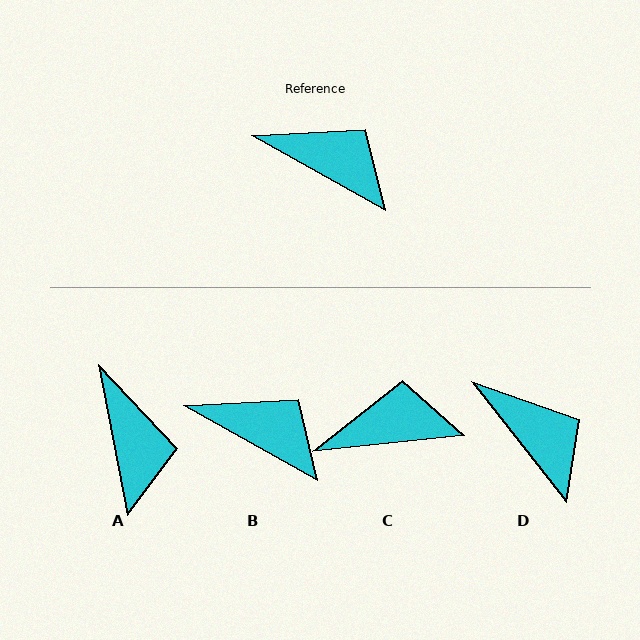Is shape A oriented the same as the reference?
No, it is off by about 50 degrees.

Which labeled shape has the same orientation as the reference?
B.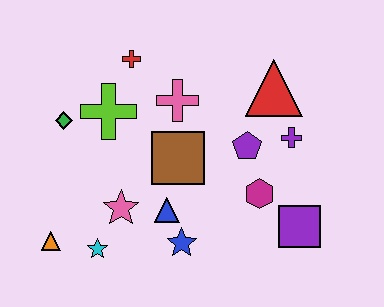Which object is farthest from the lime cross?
The purple square is farthest from the lime cross.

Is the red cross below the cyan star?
No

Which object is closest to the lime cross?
The green diamond is closest to the lime cross.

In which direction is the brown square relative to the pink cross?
The brown square is below the pink cross.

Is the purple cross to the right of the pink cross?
Yes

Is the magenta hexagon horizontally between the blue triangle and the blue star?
No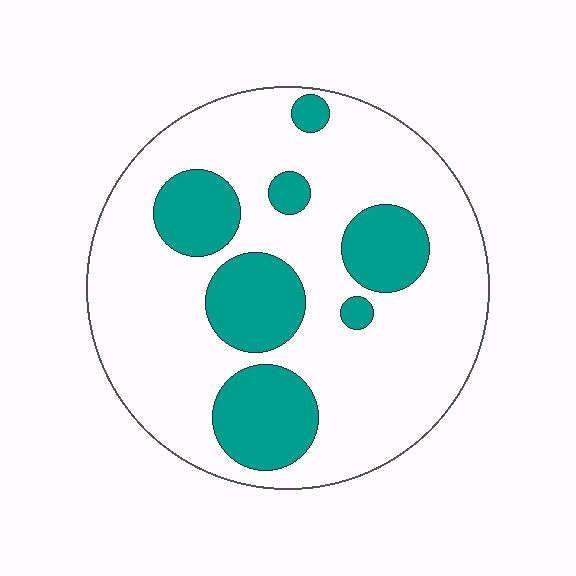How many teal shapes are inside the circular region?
7.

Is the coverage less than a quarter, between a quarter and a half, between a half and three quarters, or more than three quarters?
Between a quarter and a half.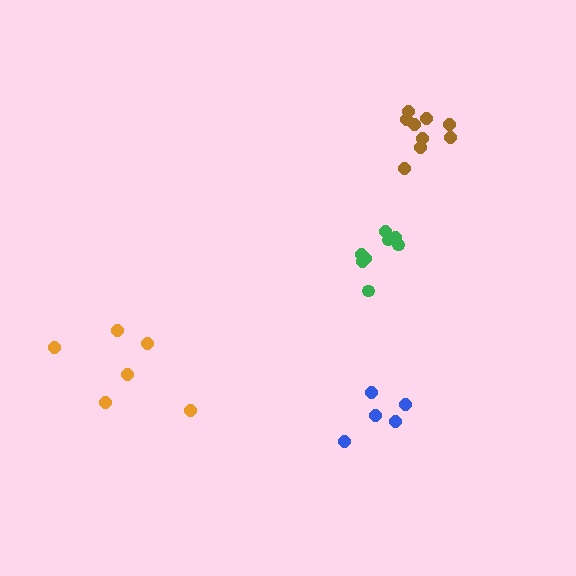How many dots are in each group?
Group 1: 5 dots, Group 2: 8 dots, Group 3: 6 dots, Group 4: 9 dots (28 total).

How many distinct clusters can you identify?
There are 4 distinct clusters.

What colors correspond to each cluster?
The clusters are colored: blue, green, orange, brown.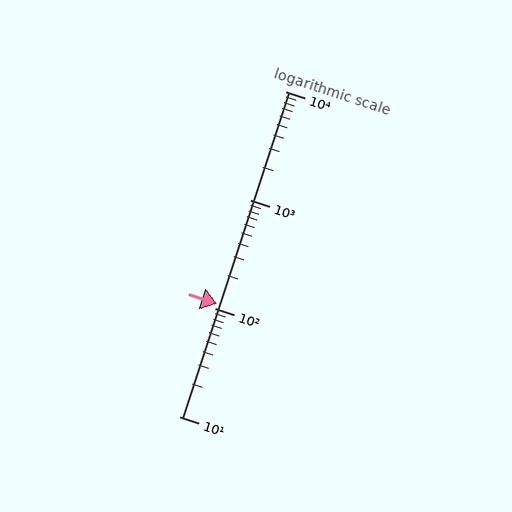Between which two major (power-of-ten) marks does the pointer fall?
The pointer is between 100 and 1000.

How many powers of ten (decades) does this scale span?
The scale spans 3 decades, from 10 to 10000.